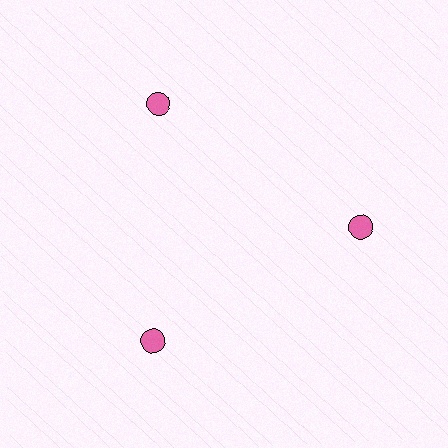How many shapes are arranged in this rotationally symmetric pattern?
There are 3 shapes, arranged in 3 groups of 1.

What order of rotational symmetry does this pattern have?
This pattern has 3-fold rotational symmetry.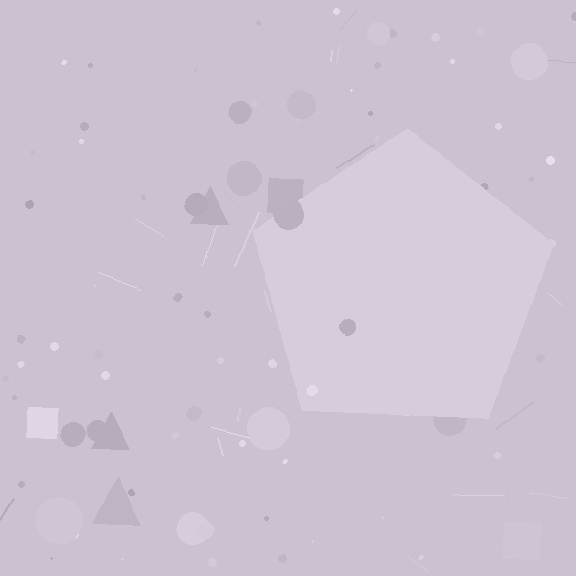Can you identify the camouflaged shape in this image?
The camouflaged shape is a pentagon.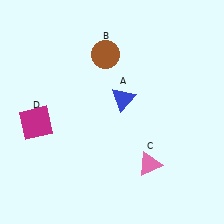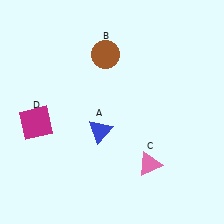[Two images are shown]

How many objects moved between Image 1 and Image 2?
1 object moved between the two images.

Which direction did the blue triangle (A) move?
The blue triangle (A) moved down.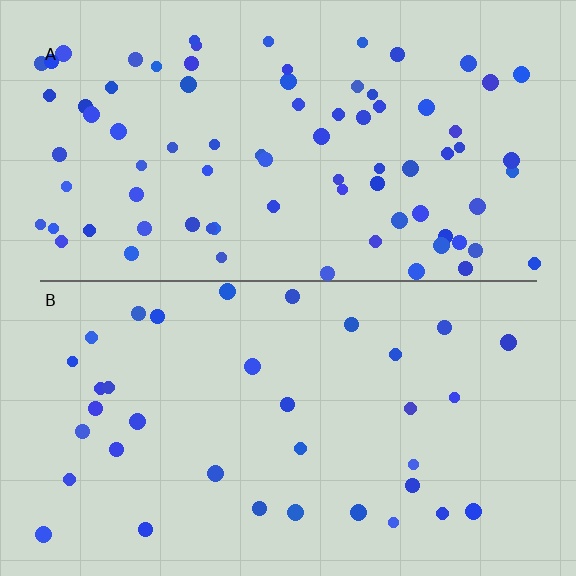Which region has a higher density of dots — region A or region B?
A (the top).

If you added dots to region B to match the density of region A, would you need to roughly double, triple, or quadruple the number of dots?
Approximately double.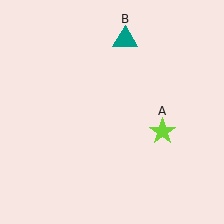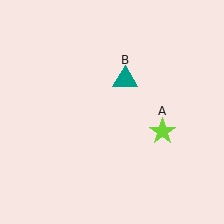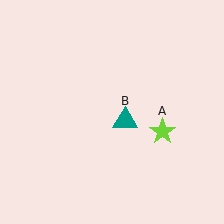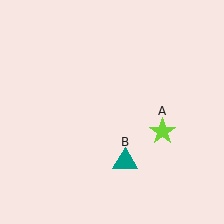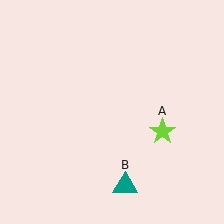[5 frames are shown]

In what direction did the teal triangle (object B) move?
The teal triangle (object B) moved down.